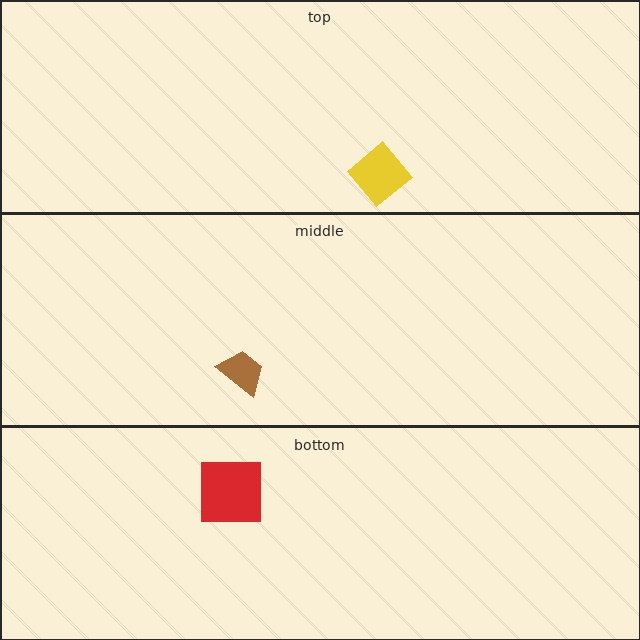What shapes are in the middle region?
The brown trapezoid.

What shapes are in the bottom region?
The red square.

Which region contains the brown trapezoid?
The middle region.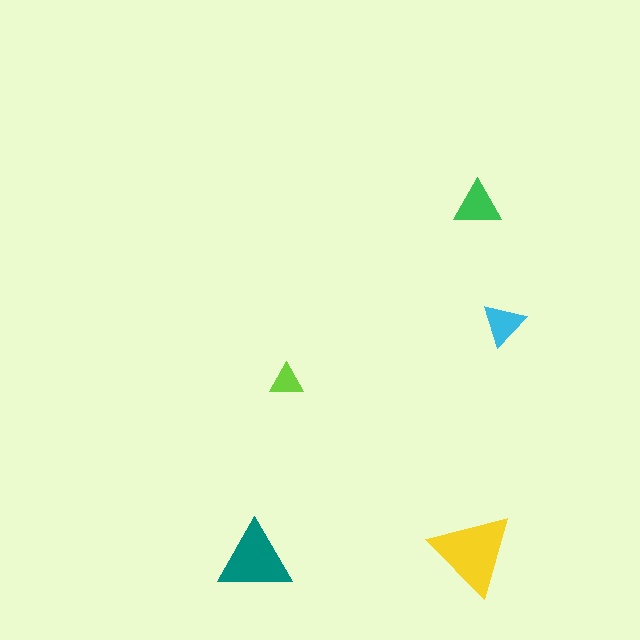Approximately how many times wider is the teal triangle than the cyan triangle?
About 1.5 times wider.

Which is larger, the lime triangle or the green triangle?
The green one.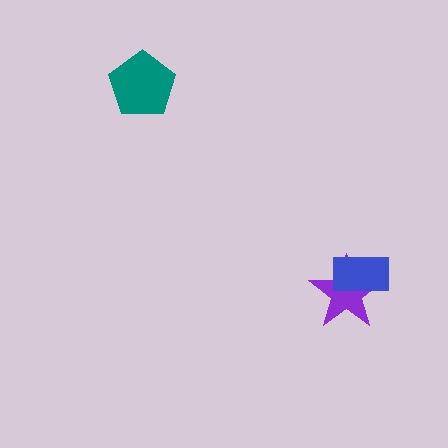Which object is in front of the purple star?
The blue rectangle is in front of the purple star.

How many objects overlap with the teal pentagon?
0 objects overlap with the teal pentagon.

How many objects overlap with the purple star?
1 object overlaps with the purple star.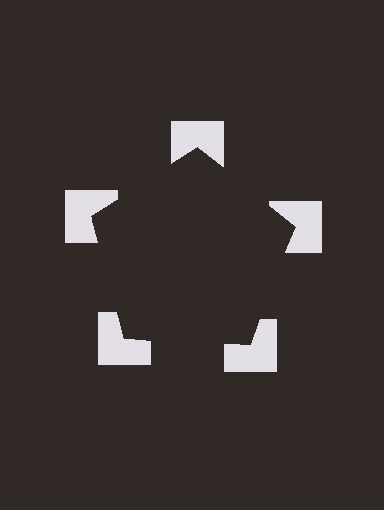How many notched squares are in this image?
There are 5 — one at each vertex of the illusory pentagon.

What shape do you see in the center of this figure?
An illusory pentagon — its edges are inferred from the aligned wedge cuts in the notched squares, not physically drawn.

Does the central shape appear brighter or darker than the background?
It typically appears slightly darker than the background, even though no actual brightness change is drawn.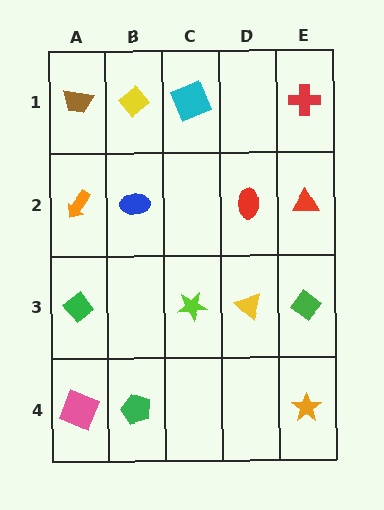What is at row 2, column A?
An orange arrow.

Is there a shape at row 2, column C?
No, that cell is empty.